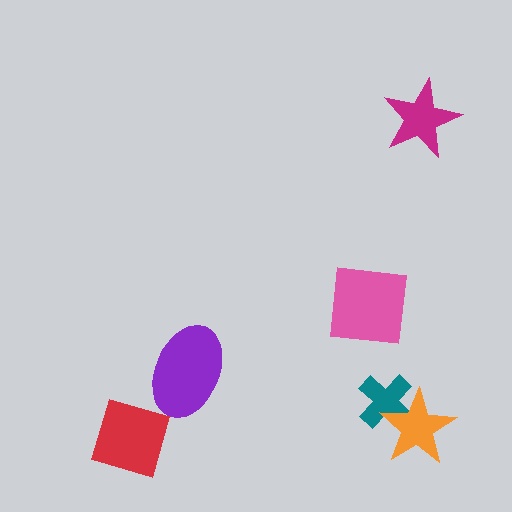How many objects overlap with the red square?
0 objects overlap with the red square.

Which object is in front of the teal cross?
The orange star is in front of the teal cross.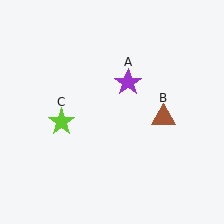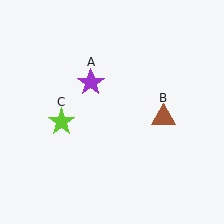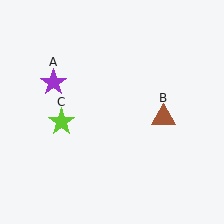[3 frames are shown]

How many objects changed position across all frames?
1 object changed position: purple star (object A).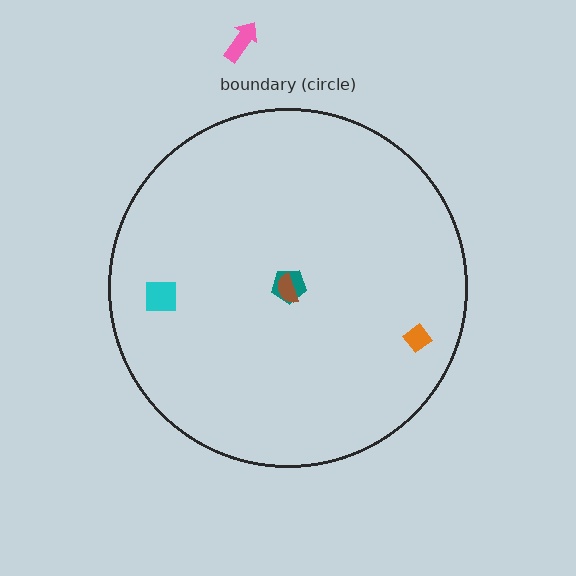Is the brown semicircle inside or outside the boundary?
Inside.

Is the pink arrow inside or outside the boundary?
Outside.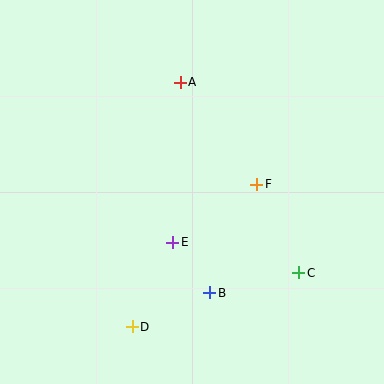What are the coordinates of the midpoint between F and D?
The midpoint between F and D is at (195, 255).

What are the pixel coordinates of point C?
Point C is at (299, 273).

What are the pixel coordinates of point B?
Point B is at (210, 293).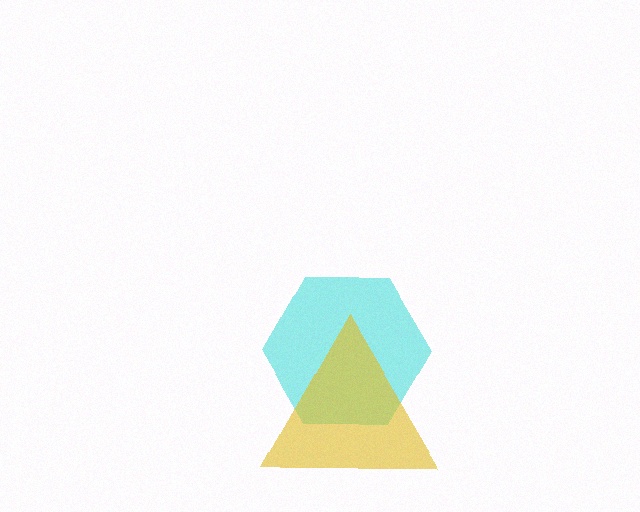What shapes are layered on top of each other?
The layered shapes are: a cyan hexagon, a yellow triangle.